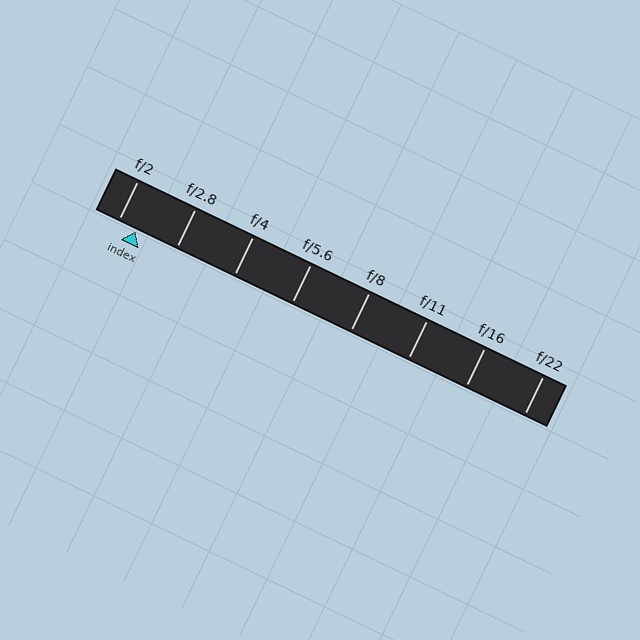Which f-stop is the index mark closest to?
The index mark is closest to f/2.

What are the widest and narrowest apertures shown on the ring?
The widest aperture shown is f/2 and the narrowest is f/22.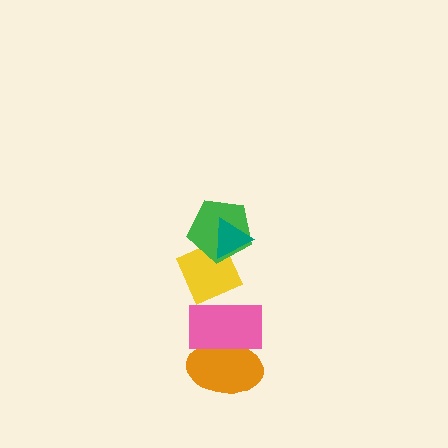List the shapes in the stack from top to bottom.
From top to bottom: the teal triangle, the green pentagon, the yellow diamond, the pink rectangle, the orange ellipse.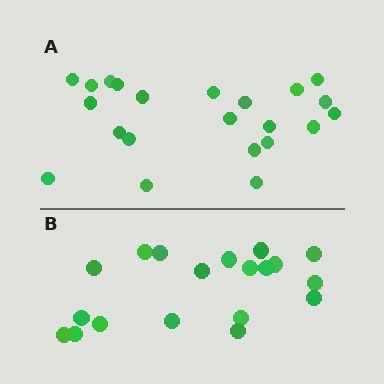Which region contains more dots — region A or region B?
Region A (the top region) has more dots.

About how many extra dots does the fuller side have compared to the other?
Region A has just a few more — roughly 2 or 3 more dots than region B.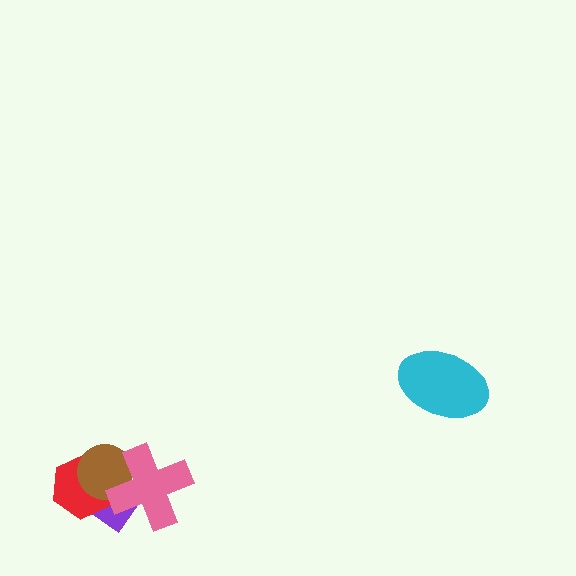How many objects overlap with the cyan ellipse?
0 objects overlap with the cyan ellipse.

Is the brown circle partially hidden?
Yes, it is partially covered by another shape.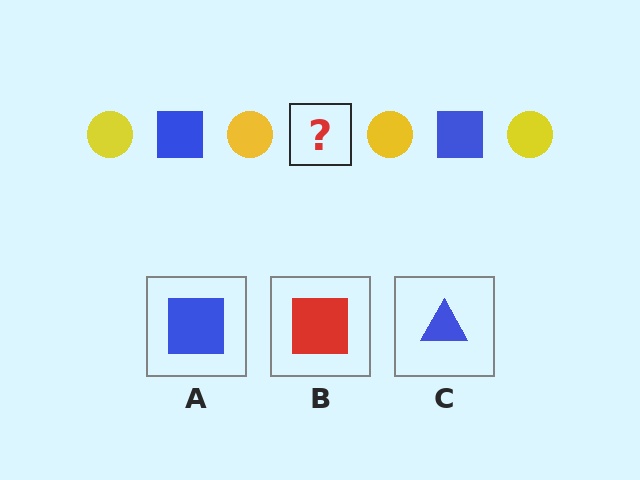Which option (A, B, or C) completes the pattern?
A.